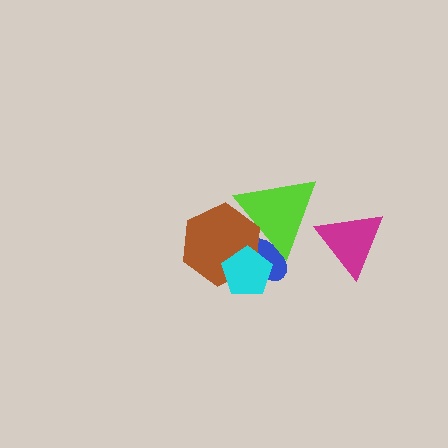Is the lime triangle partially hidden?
Yes, it is partially covered by another shape.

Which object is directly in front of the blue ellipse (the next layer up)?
The lime triangle is directly in front of the blue ellipse.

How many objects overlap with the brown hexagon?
3 objects overlap with the brown hexagon.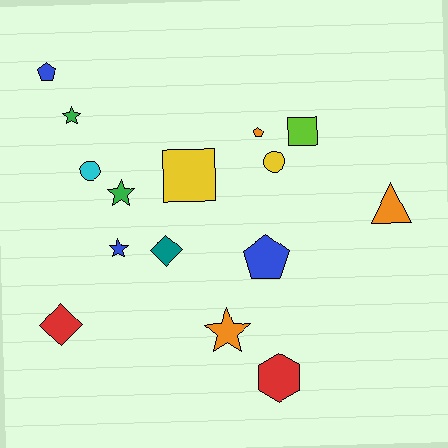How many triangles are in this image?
There is 1 triangle.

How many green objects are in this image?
There are 2 green objects.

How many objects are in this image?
There are 15 objects.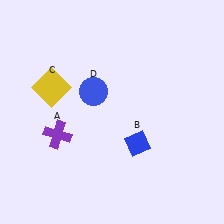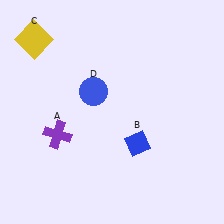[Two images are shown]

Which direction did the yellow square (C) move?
The yellow square (C) moved up.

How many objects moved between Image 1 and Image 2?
1 object moved between the two images.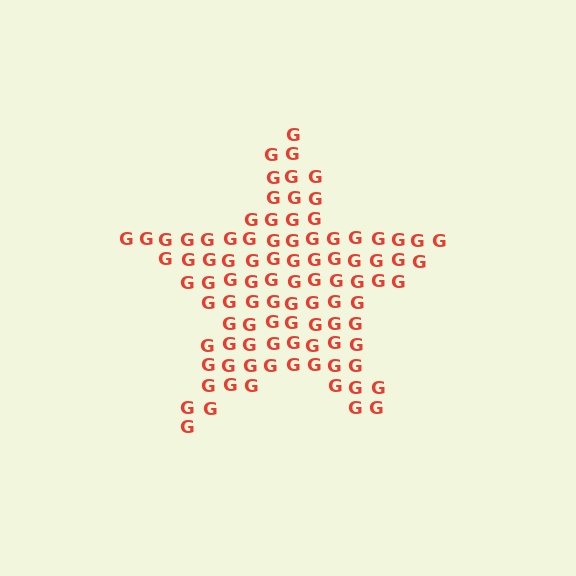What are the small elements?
The small elements are letter G's.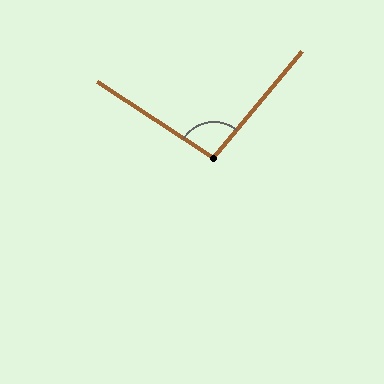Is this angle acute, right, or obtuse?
It is obtuse.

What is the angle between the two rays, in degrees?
Approximately 97 degrees.